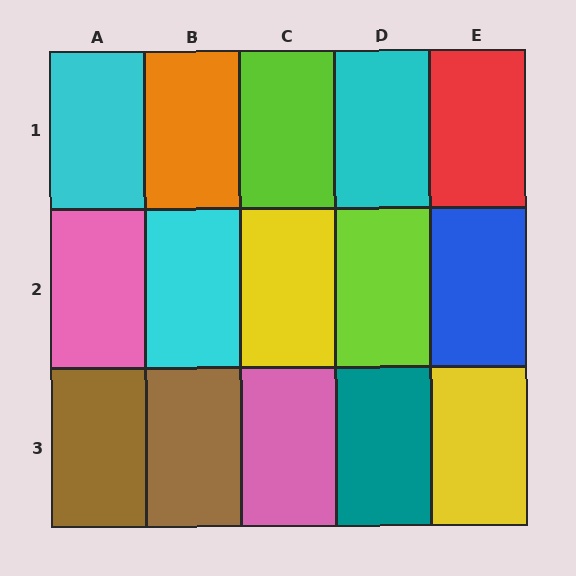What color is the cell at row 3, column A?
Brown.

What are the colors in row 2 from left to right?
Pink, cyan, yellow, lime, blue.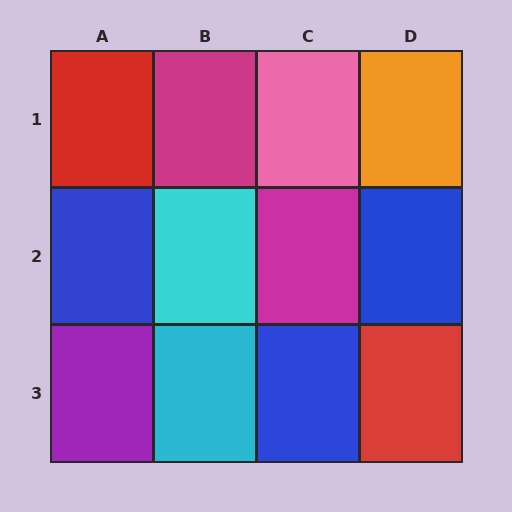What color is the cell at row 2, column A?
Blue.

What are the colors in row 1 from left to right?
Red, magenta, pink, orange.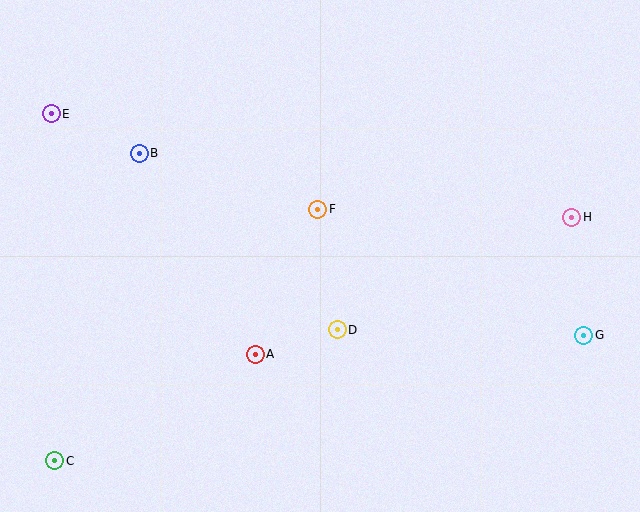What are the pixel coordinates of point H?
Point H is at (572, 217).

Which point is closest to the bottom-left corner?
Point C is closest to the bottom-left corner.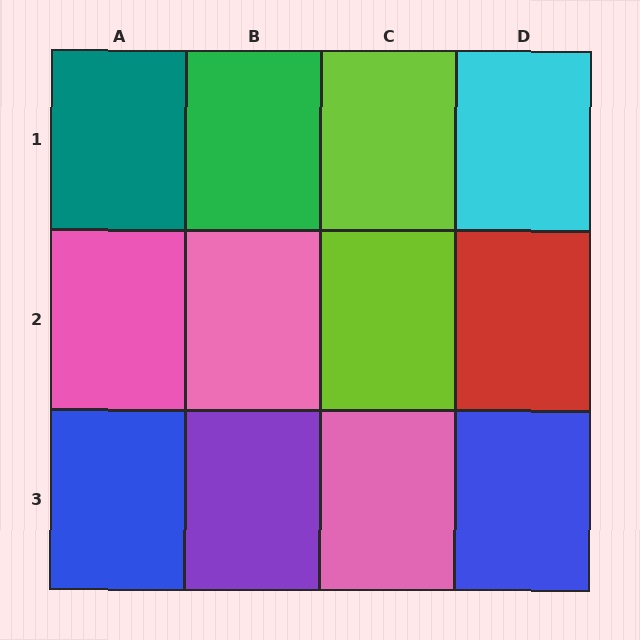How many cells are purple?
1 cell is purple.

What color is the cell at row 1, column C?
Lime.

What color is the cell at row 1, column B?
Green.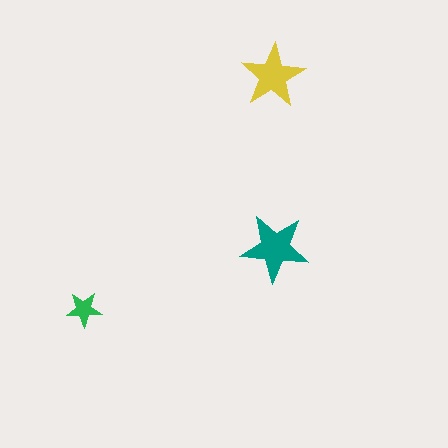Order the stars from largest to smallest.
the teal one, the yellow one, the green one.